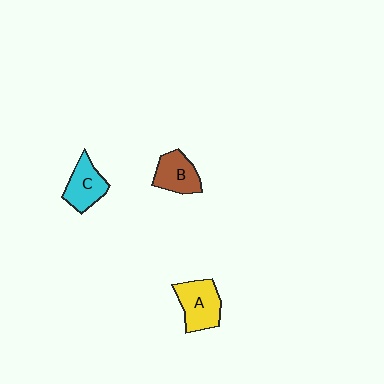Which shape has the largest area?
Shape A (yellow).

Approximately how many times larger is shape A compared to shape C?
Approximately 1.2 times.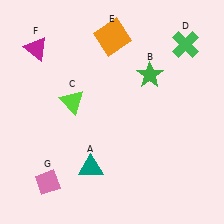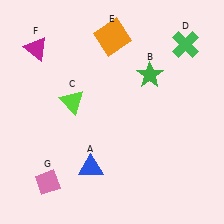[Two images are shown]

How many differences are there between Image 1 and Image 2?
There is 1 difference between the two images.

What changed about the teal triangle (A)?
In Image 1, A is teal. In Image 2, it changed to blue.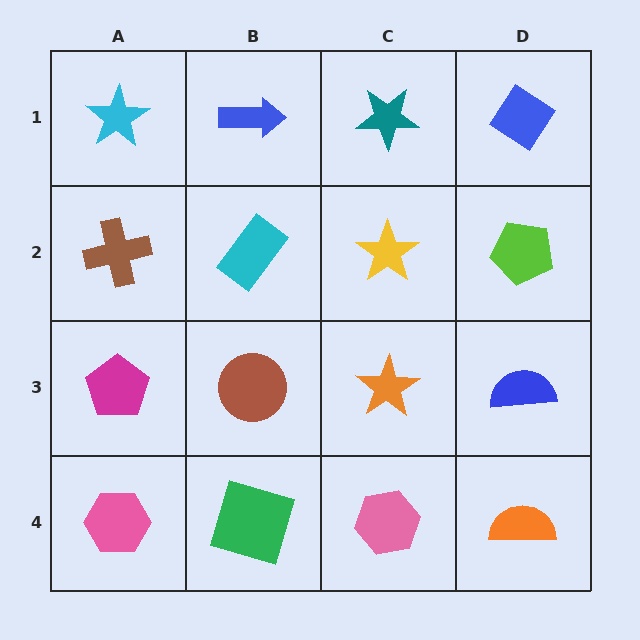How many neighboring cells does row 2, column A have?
3.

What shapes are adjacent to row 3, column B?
A cyan rectangle (row 2, column B), a green square (row 4, column B), a magenta pentagon (row 3, column A), an orange star (row 3, column C).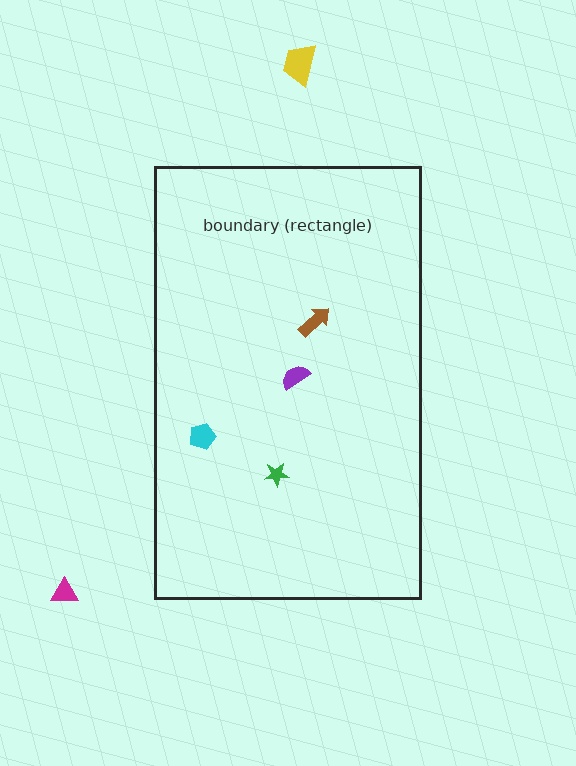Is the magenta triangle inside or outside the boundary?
Outside.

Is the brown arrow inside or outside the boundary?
Inside.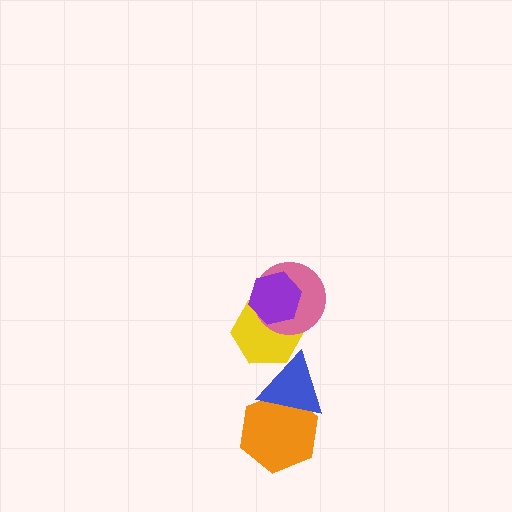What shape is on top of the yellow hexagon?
The pink circle is on top of the yellow hexagon.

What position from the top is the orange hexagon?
The orange hexagon is 5th from the top.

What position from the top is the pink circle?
The pink circle is 2nd from the top.